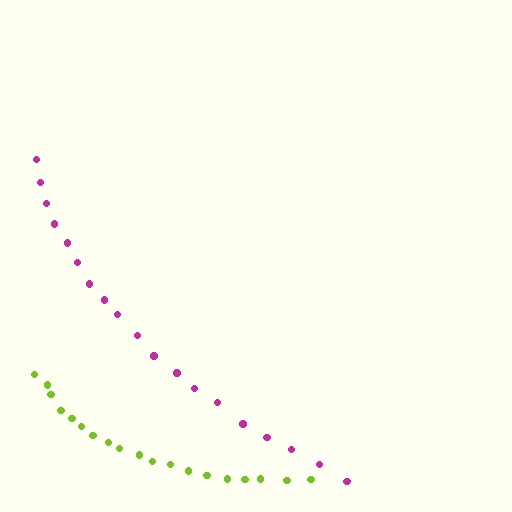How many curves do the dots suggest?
There are 2 distinct paths.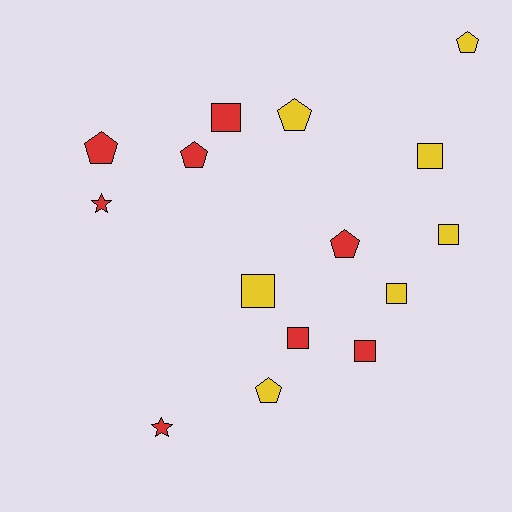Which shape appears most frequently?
Square, with 7 objects.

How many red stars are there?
There are 2 red stars.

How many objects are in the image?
There are 15 objects.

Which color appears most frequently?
Red, with 8 objects.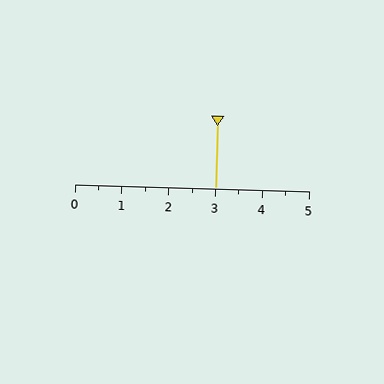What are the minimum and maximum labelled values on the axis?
The axis runs from 0 to 5.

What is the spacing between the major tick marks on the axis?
The major ticks are spaced 1 apart.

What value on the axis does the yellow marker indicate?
The marker indicates approximately 3.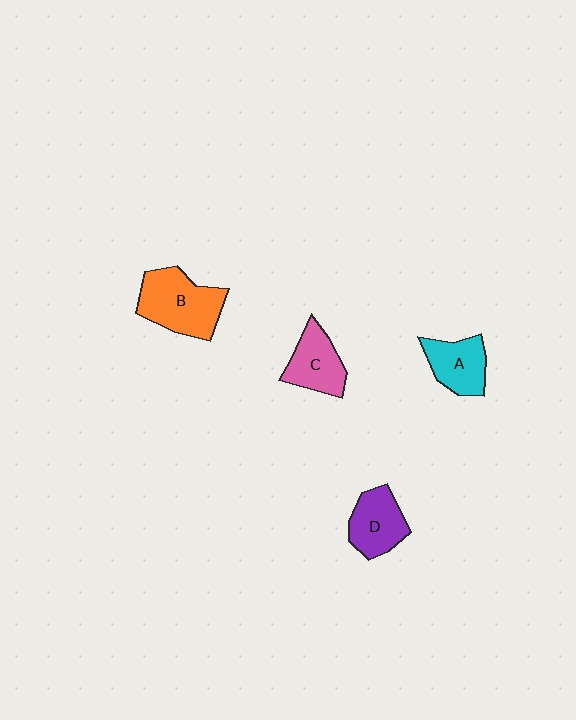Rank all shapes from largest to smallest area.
From largest to smallest: B (orange), D (purple), C (pink), A (cyan).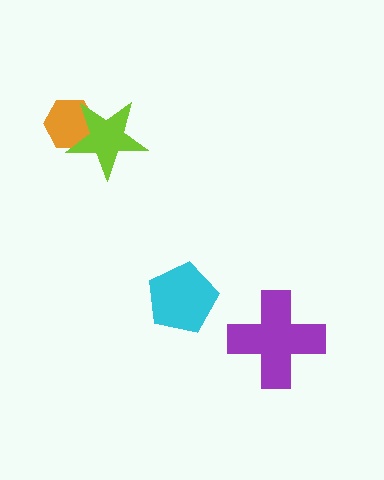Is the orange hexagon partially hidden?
Yes, it is partially covered by another shape.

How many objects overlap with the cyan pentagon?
0 objects overlap with the cyan pentagon.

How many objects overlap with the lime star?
1 object overlaps with the lime star.